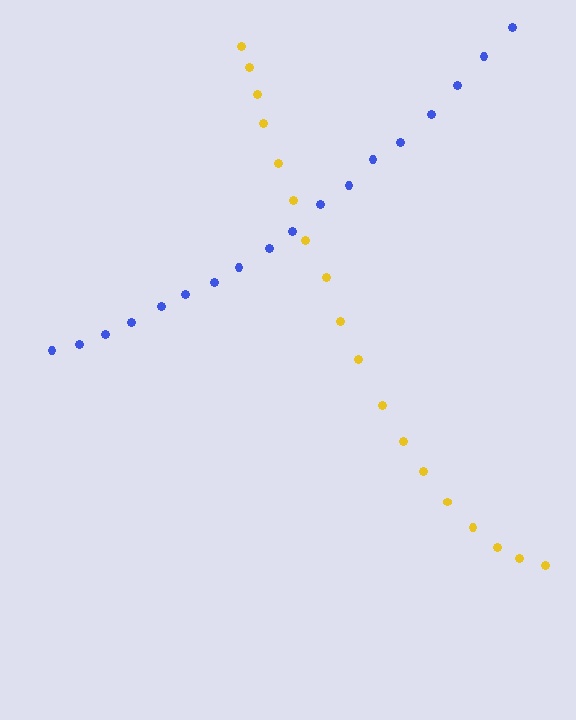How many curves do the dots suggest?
There are 2 distinct paths.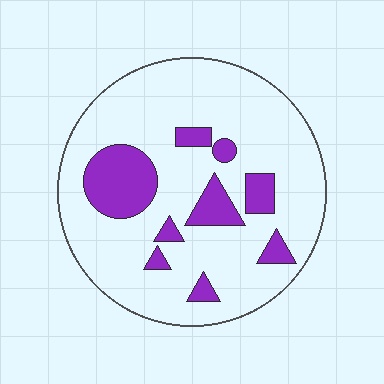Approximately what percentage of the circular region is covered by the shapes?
Approximately 20%.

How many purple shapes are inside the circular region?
9.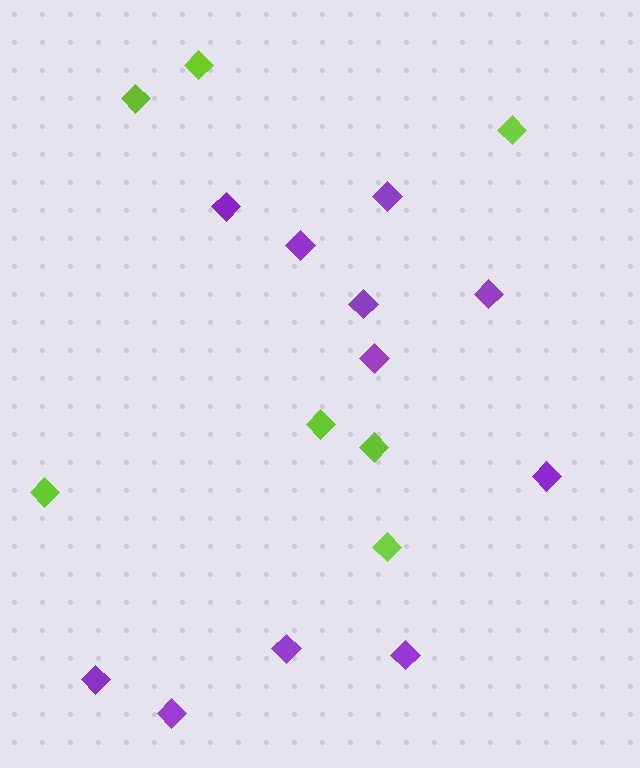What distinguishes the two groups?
There are 2 groups: one group of lime diamonds (7) and one group of purple diamonds (11).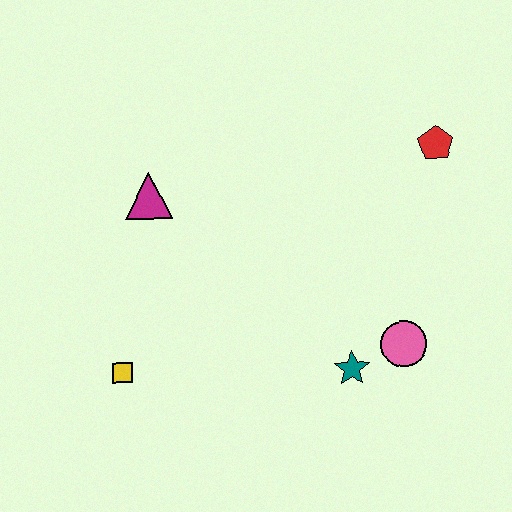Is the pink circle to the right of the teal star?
Yes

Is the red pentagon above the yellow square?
Yes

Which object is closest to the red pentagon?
The pink circle is closest to the red pentagon.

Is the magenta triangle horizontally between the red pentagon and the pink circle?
No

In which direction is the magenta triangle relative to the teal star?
The magenta triangle is to the left of the teal star.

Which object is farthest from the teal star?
The magenta triangle is farthest from the teal star.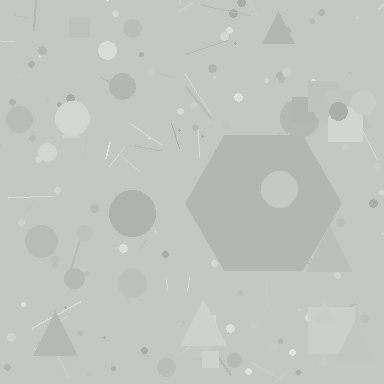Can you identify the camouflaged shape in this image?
The camouflaged shape is a hexagon.